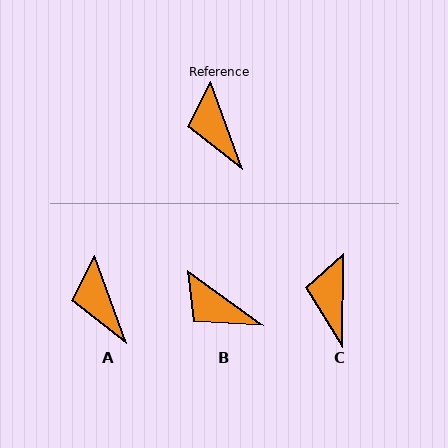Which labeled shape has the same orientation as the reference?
A.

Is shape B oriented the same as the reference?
No, it is off by about 34 degrees.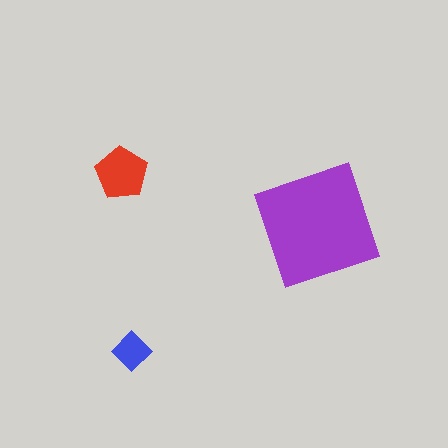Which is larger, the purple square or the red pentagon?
The purple square.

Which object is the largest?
The purple square.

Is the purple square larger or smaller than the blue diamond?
Larger.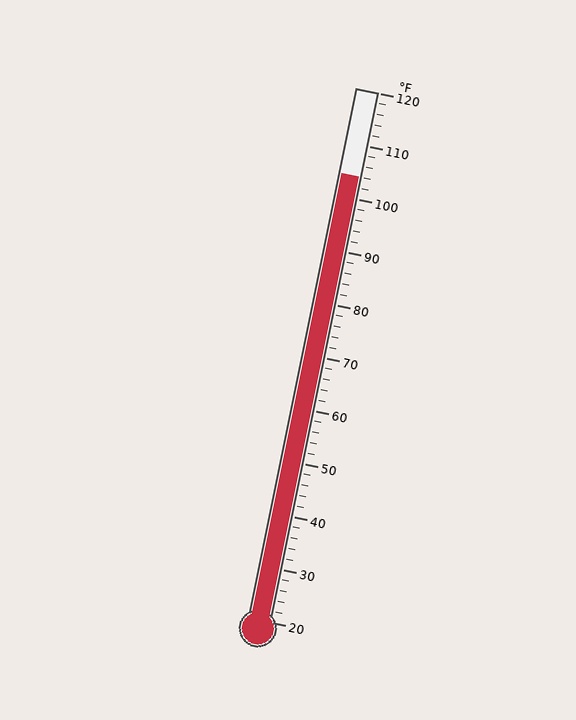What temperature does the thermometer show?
The thermometer shows approximately 104°F.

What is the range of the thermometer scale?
The thermometer scale ranges from 20°F to 120°F.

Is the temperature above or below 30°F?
The temperature is above 30°F.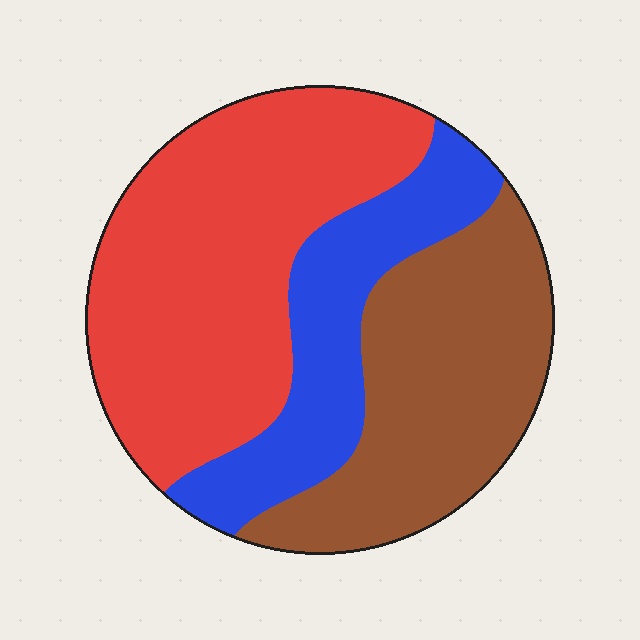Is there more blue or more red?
Red.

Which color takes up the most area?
Red, at roughly 45%.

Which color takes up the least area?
Blue, at roughly 20%.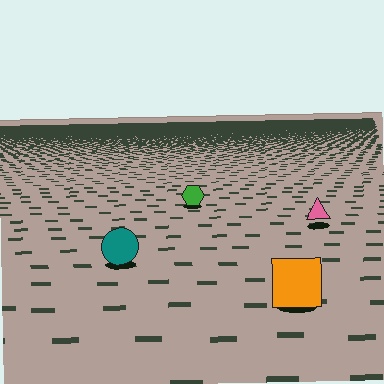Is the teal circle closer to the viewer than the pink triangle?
Yes. The teal circle is closer — you can tell from the texture gradient: the ground texture is coarser near it.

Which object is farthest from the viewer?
The green hexagon is farthest from the viewer. It appears smaller and the ground texture around it is denser.